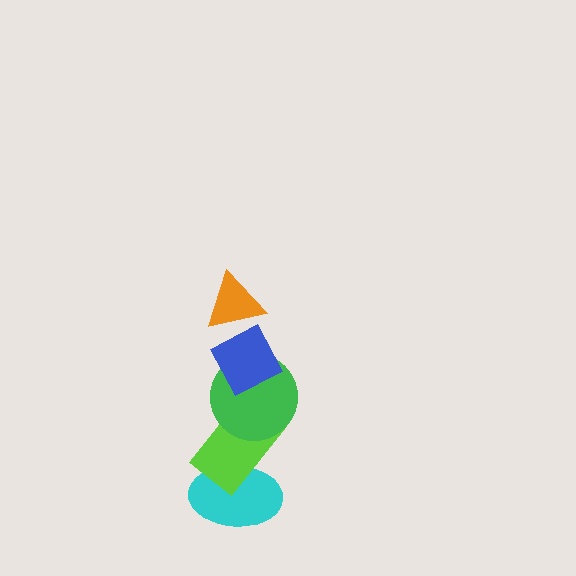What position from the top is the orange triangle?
The orange triangle is 1st from the top.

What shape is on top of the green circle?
The blue diamond is on top of the green circle.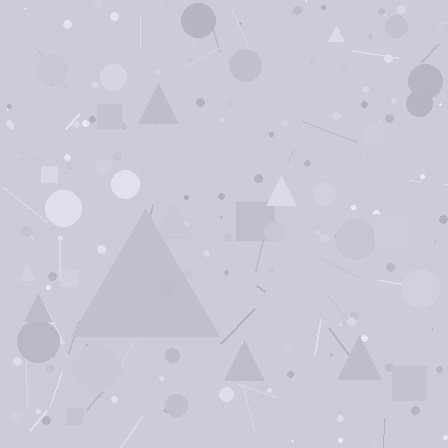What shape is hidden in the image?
A triangle is hidden in the image.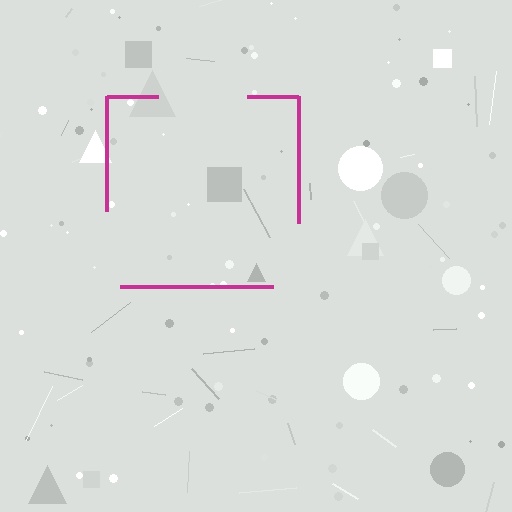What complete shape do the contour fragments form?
The contour fragments form a square.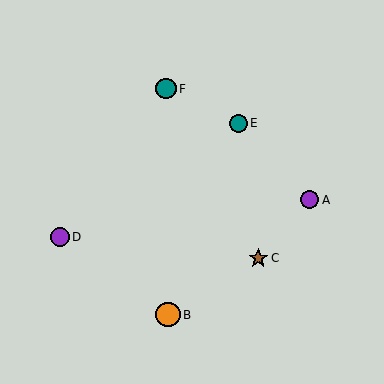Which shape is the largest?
The orange circle (labeled B) is the largest.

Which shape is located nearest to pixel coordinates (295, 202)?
The purple circle (labeled A) at (309, 200) is nearest to that location.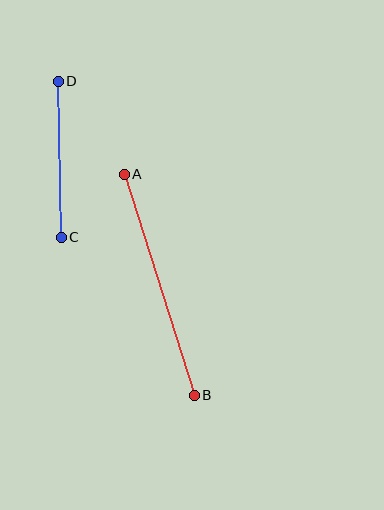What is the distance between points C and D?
The distance is approximately 156 pixels.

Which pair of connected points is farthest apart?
Points A and B are farthest apart.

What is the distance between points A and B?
The distance is approximately 232 pixels.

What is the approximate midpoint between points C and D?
The midpoint is at approximately (60, 159) pixels.